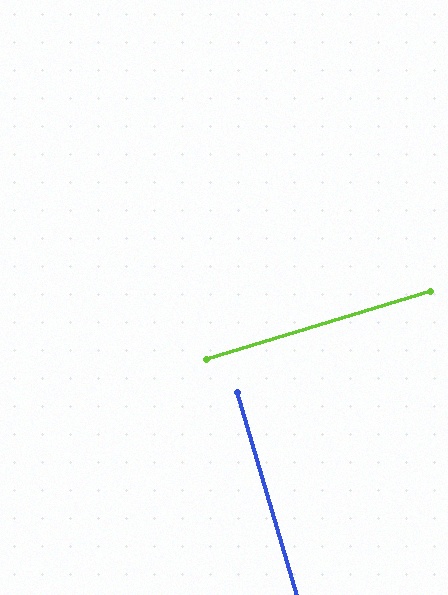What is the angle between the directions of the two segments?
Approximately 89 degrees.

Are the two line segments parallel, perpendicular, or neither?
Perpendicular — they meet at approximately 89°.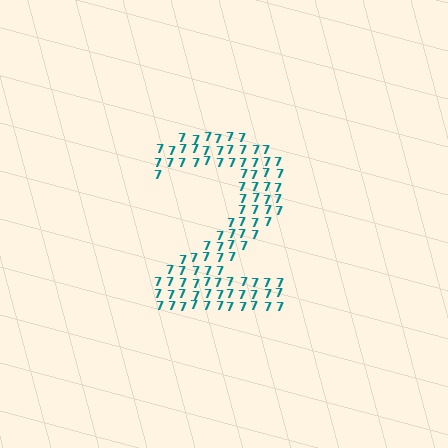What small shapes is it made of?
It is made of small digit 7's.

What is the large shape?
The large shape is the digit 2.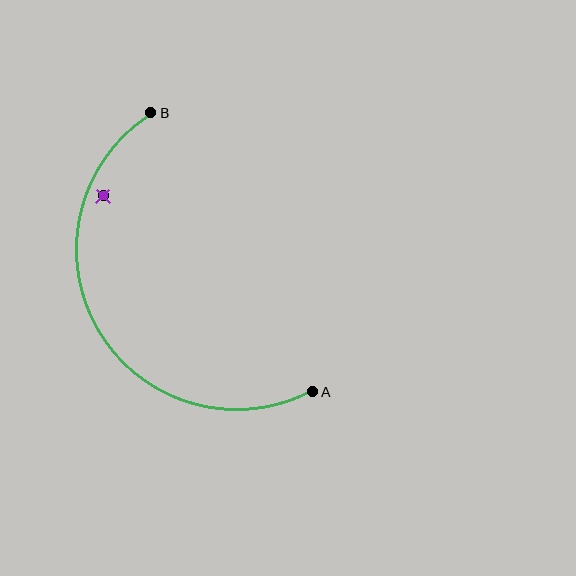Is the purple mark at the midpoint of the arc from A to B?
No — the purple mark does not lie on the arc at all. It sits slightly inside the curve.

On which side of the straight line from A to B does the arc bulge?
The arc bulges to the left of the straight line connecting A and B.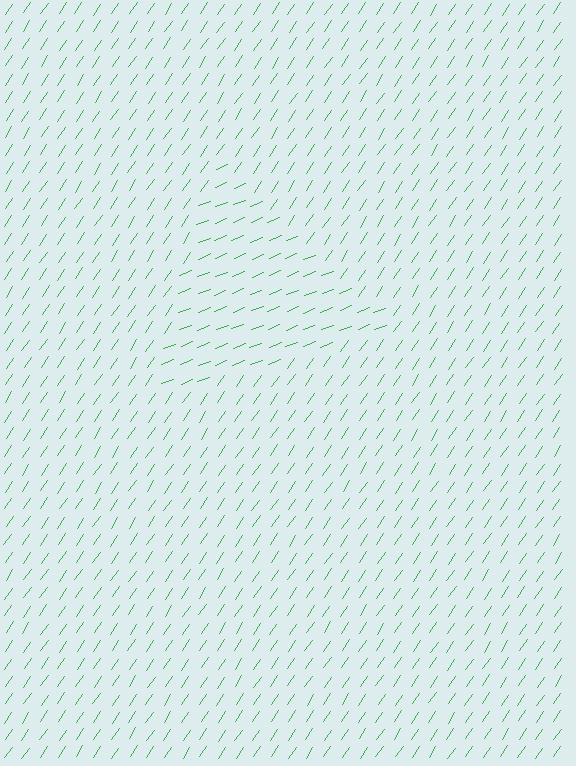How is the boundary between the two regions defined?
The boundary is defined purely by a change in line orientation (approximately 34 degrees difference). All lines are the same color and thickness.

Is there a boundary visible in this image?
Yes, there is a texture boundary formed by a change in line orientation.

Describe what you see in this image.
The image is filled with small green line segments. A triangle region in the image has lines oriented differently from the surrounding lines, creating a visible texture boundary.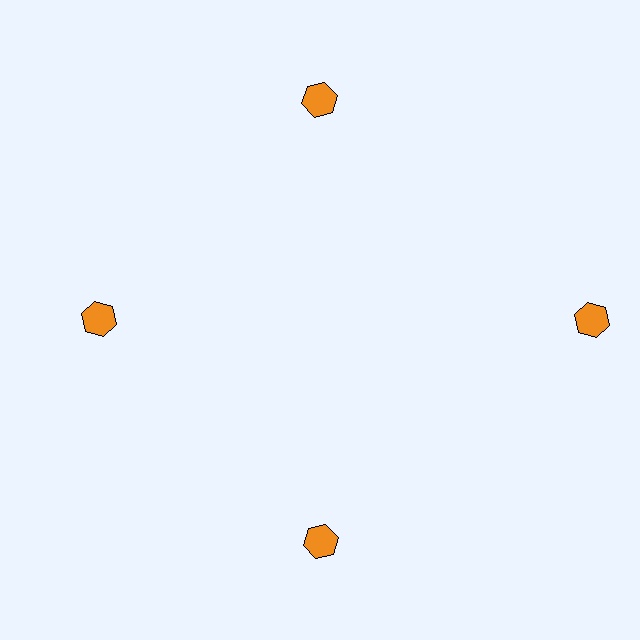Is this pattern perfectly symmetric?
No. The 4 orange hexagons are arranged in a ring, but one element near the 3 o'clock position is pushed outward from the center, breaking the 4-fold rotational symmetry.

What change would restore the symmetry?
The symmetry would be restored by moving it inward, back onto the ring so that all 4 hexagons sit at equal angles and equal distance from the center.